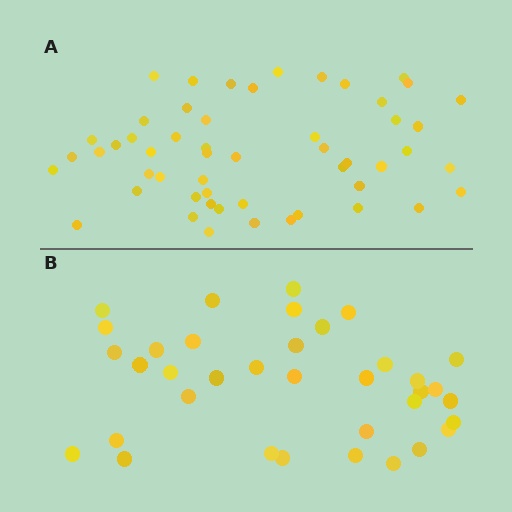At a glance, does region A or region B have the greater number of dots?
Region A (the top region) has more dots.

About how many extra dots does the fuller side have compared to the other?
Region A has approximately 15 more dots than region B.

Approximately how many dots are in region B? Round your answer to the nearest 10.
About 40 dots. (The exact count is 36, which rounds to 40.)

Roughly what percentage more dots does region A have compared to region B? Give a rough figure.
About 45% more.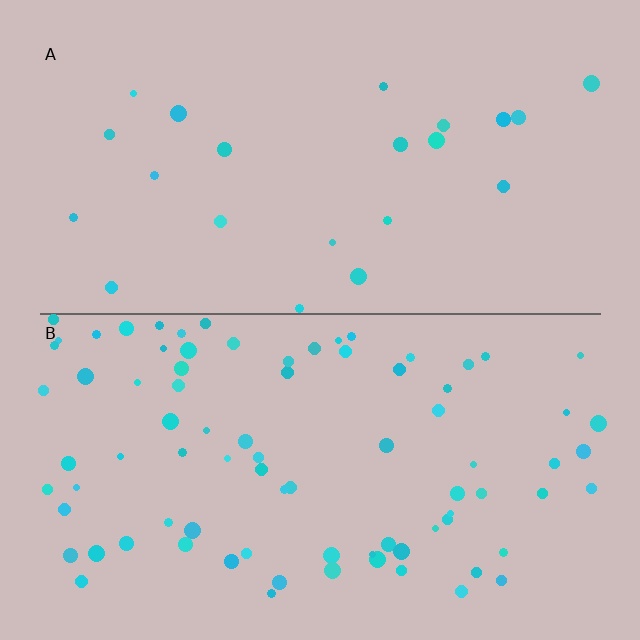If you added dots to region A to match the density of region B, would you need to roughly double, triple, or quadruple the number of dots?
Approximately quadruple.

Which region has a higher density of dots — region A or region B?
B (the bottom).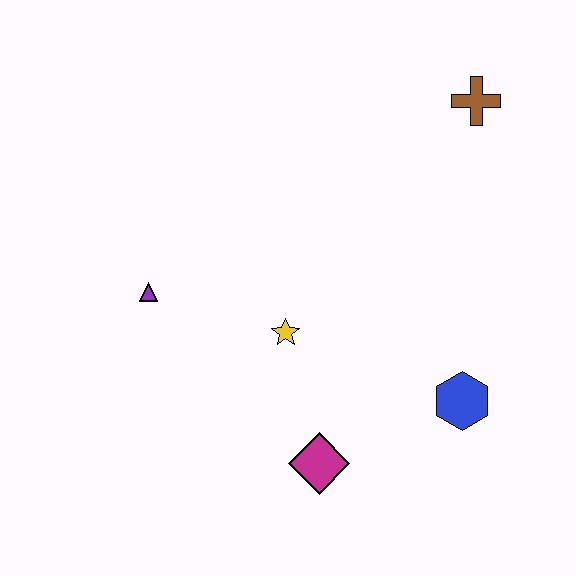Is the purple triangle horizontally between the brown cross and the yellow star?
No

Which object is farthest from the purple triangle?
The brown cross is farthest from the purple triangle.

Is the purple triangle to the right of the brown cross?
No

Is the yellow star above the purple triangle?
No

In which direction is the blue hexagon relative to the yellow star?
The blue hexagon is to the right of the yellow star.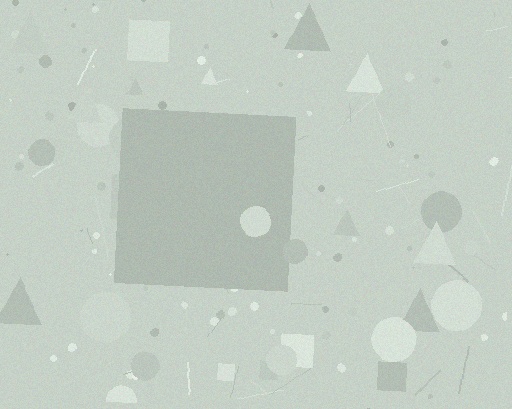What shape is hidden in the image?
A square is hidden in the image.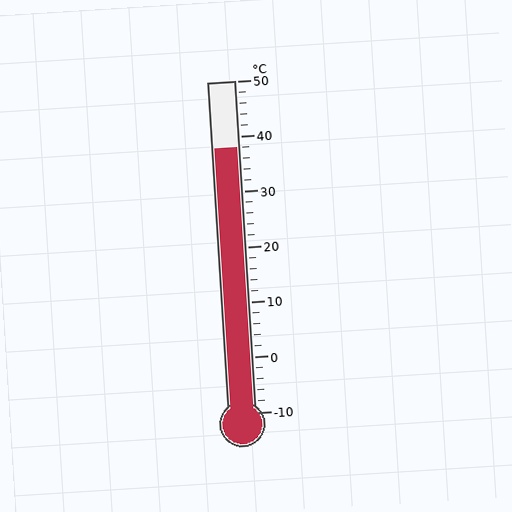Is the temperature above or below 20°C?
The temperature is above 20°C.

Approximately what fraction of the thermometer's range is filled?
The thermometer is filled to approximately 80% of its range.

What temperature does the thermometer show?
The thermometer shows approximately 38°C.